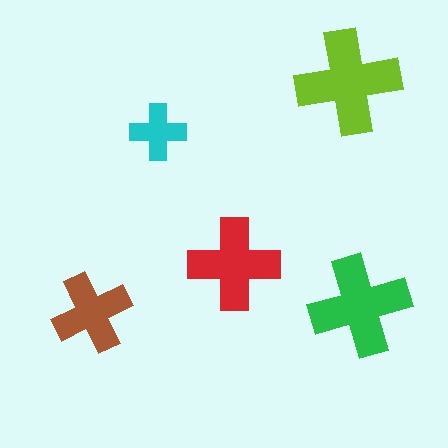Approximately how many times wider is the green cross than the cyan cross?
About 2 times wider.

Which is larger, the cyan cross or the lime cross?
The lime one.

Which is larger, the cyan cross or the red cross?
The red one.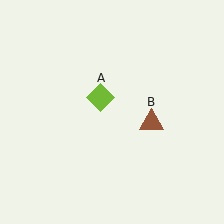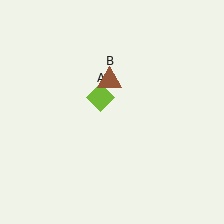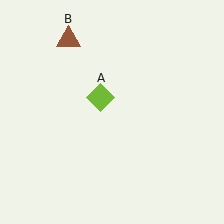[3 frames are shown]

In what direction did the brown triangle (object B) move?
The brown triangle (object B) moved up and to the left.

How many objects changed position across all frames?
1 object changed position: brown triangle (object B).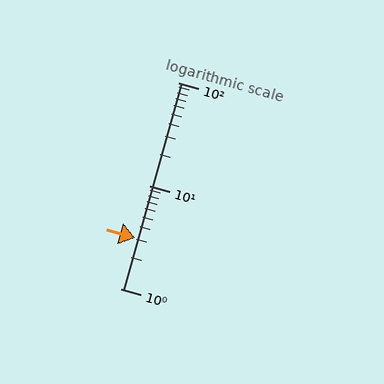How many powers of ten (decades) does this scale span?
The scale spans 2 decades, from 1 to 100.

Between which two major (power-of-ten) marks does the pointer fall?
The pointer is between 1 and 10.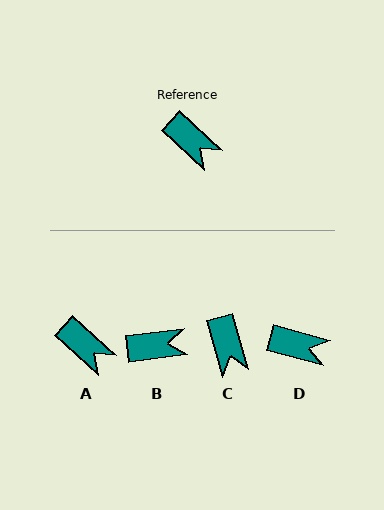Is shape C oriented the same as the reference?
No, it is off by about 31 degrees.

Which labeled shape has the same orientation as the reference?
A.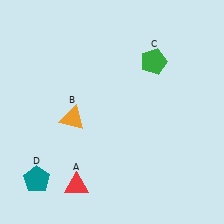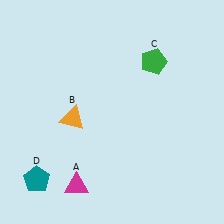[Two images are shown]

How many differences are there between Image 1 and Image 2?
There is 1 difference between the two images.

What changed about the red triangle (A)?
In Image 1, A is red. In Image 2, it changed to magenta.